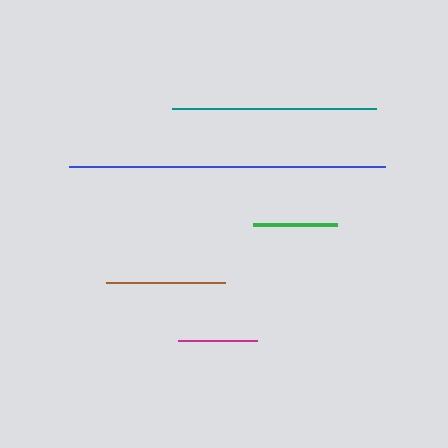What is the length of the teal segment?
The teal segment is approximately 204 pixels long.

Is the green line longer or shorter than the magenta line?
The green line is longer than the magenta line.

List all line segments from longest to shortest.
From longest to shortest: blue, teal, brown, green, magenta.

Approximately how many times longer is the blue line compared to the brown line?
The blue line is approximately 2.7 times the length of the brown line.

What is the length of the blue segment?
The blue segment is approximately 316 pixels long.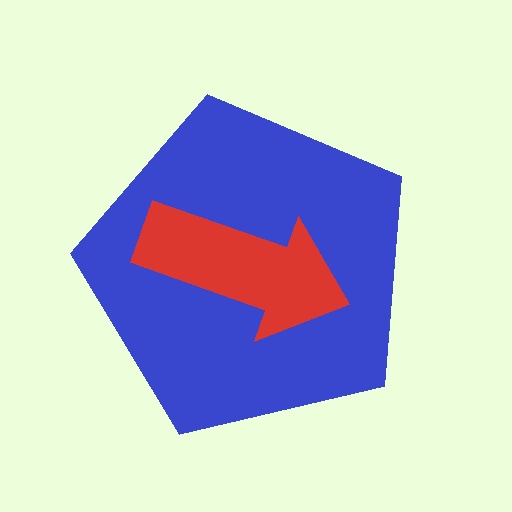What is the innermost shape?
The red arrow.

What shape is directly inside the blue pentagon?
The red arrow.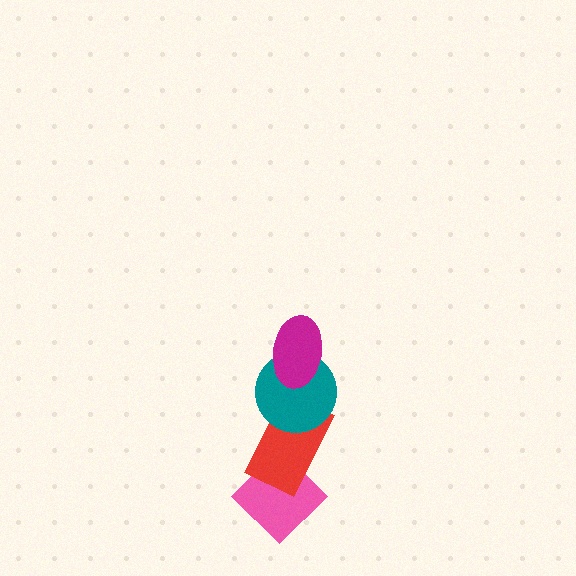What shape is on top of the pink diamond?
The red rectangle is on top of the pink diamond.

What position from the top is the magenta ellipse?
The magenta ellipse is 1st from the top.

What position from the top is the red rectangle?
The red rectangle is 3rd from the top.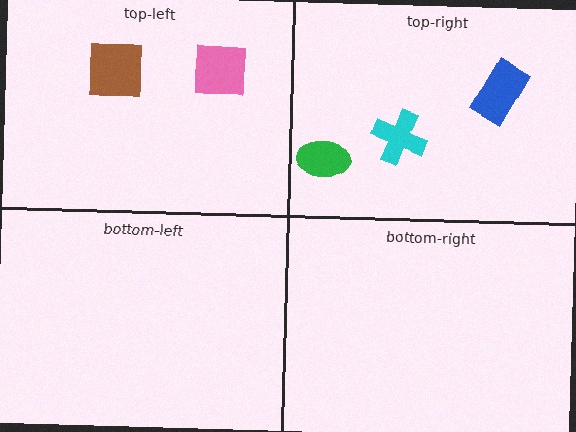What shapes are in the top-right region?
The blue rectangle, the green ellipse, the cyan cross.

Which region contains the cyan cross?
The top-right region.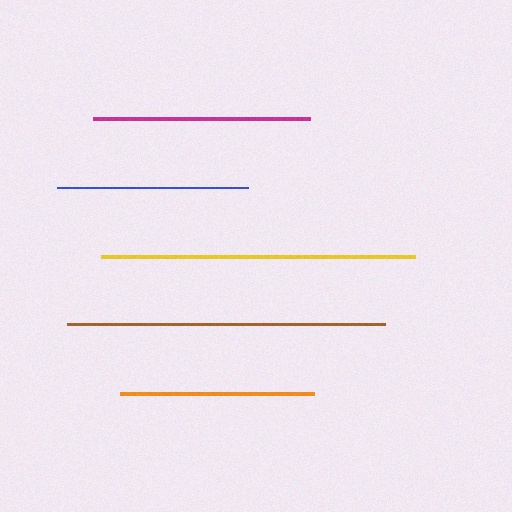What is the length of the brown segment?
The brown segment is approximately 318 pixels long.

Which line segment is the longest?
The brown line is the longest at approximately 318 pixels.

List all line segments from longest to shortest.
From longest to shortest: brown, yellow, magenta, orange, blue.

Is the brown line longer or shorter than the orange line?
The brown line is longer than the orange line.